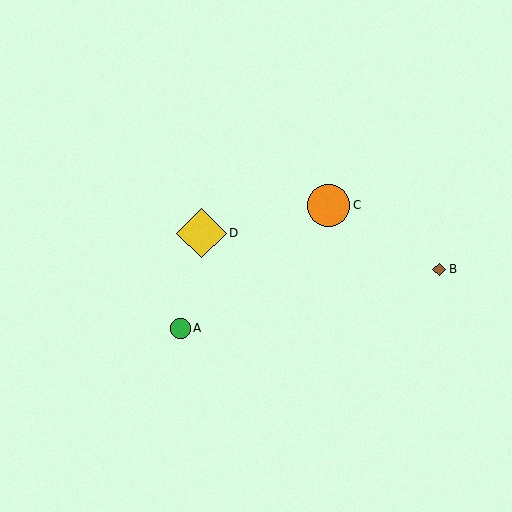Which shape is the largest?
The yellow diamond (labeled D) is the largest.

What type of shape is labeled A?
Shape A is a green circle.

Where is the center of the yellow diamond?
The center of the yellow diamond is at (201, 233).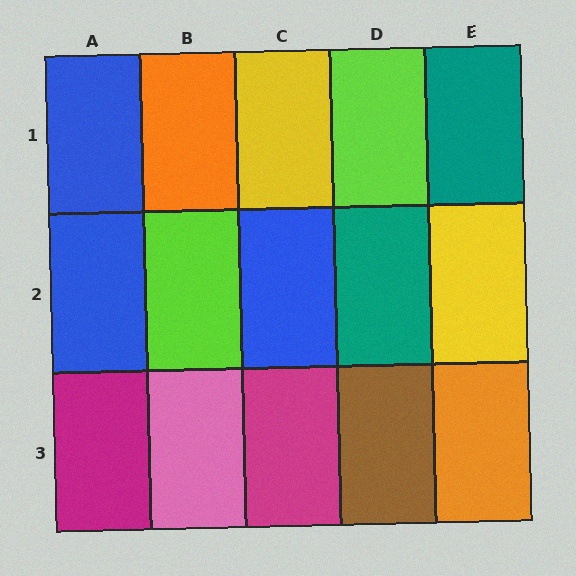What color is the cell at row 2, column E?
Yellow.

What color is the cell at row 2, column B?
Lime.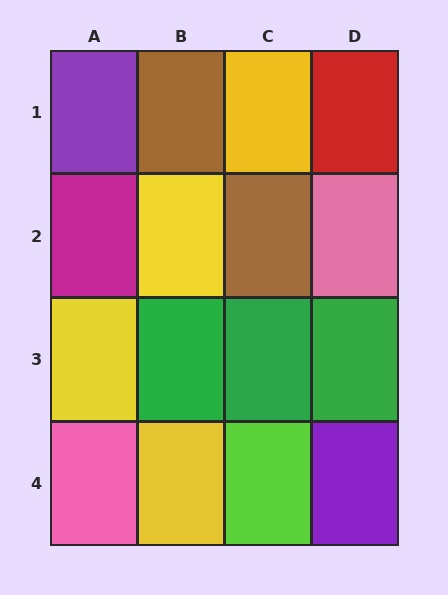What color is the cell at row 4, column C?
Lime.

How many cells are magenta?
1 cell is magenta.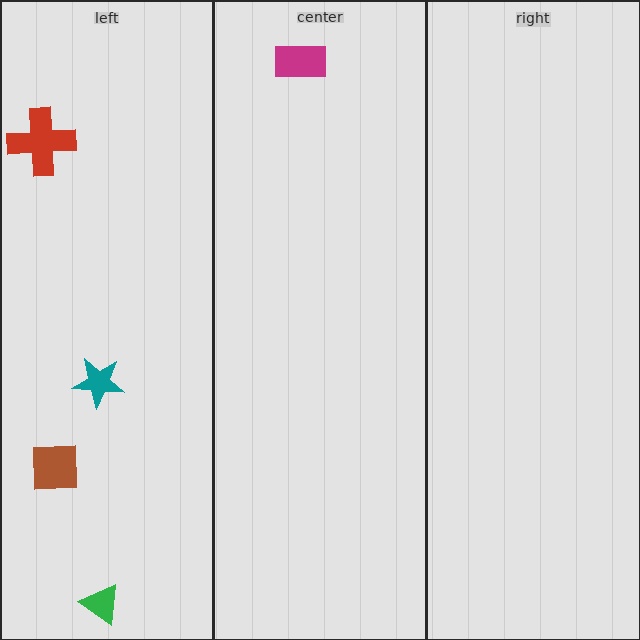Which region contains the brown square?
The left region.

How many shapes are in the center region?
1.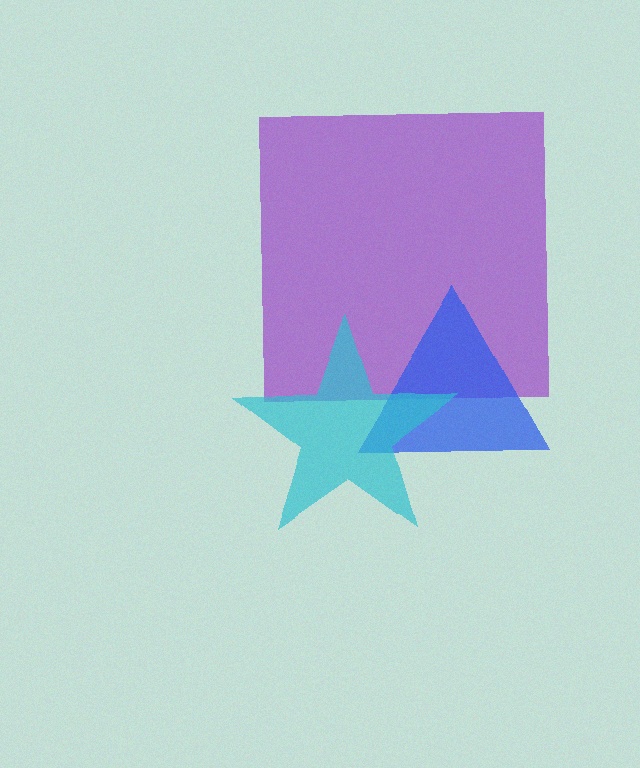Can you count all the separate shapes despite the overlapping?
Yes, there are 3 separate shapes.